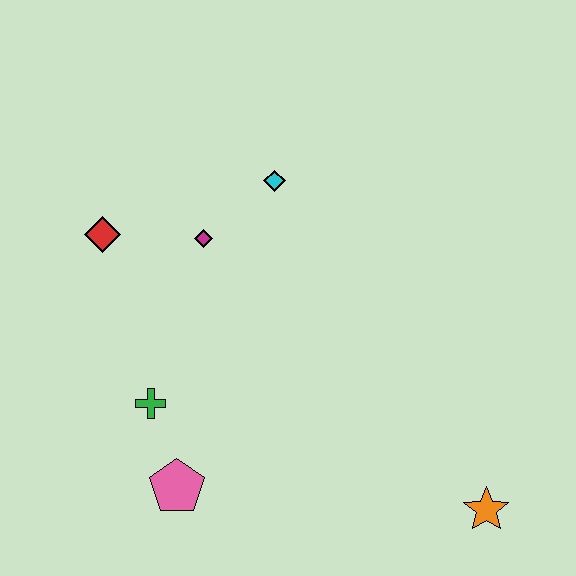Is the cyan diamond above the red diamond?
Yes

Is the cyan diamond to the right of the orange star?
No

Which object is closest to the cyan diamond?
The magenta diamond is closest to the cyan diamond.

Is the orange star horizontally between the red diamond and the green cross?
No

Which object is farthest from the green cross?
The orange star is farthest from the green cross.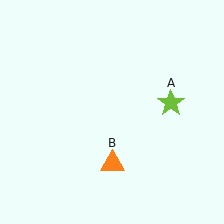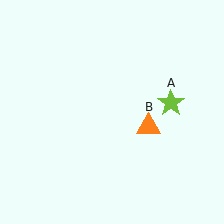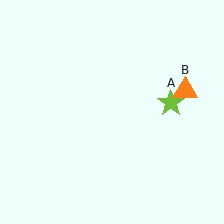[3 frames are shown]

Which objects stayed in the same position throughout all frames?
Lime star (object A) remained stationary.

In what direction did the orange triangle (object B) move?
The orange triangle (object B) moved up and to the right.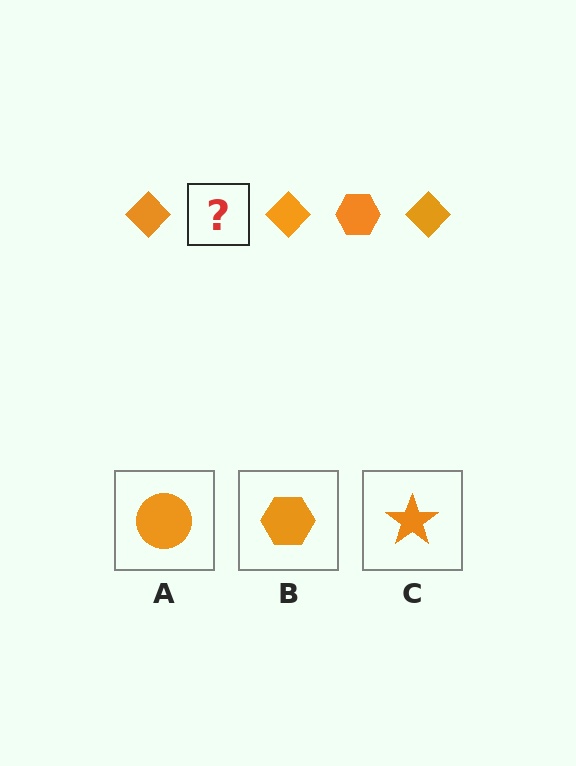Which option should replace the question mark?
Option B.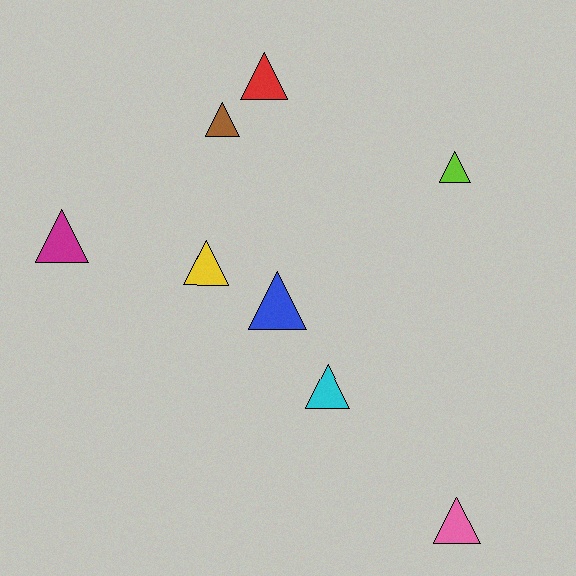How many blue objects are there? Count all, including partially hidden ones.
There is 1 blue object.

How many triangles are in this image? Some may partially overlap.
There are 8 triangles.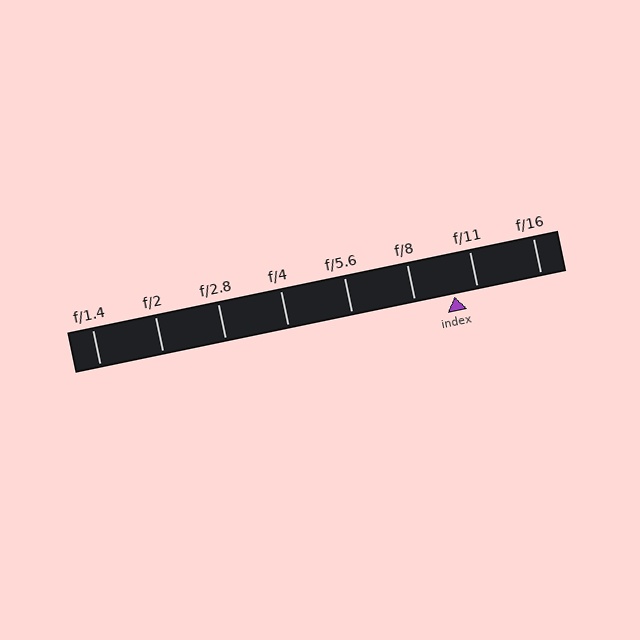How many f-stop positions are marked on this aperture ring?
There are 8 f-stop positions marked.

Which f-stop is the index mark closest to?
The index mark is closest to f/11.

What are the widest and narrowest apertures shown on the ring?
The widest aperture shown is f/1.4 and the narrowest is f/16.